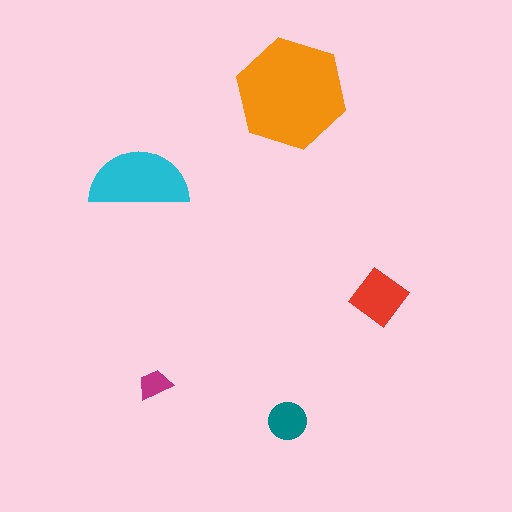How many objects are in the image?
There are 5 objects in the image.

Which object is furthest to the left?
The cyan semicircle is leftmost.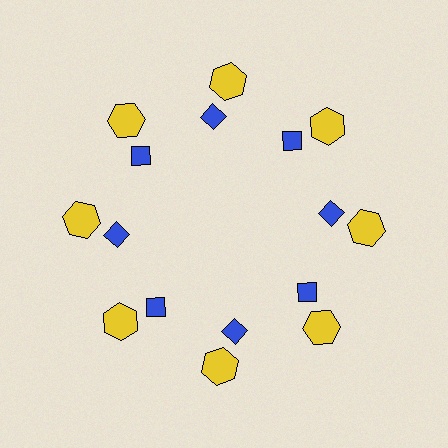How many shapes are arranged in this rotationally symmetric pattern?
There are 16 shapes, arranged in 8 groups of 2.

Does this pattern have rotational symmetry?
Yes, this pattern has 8-fold rotational symmetry. It looks the same after rotating 45 degrees around the center.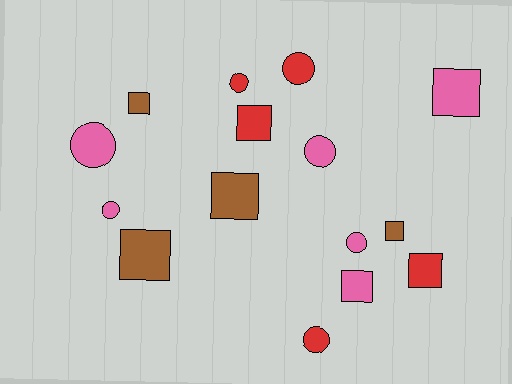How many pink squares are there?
There are 2 pink squares.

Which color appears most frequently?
Pink, with 6 objects.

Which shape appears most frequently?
Square, with 8 objects.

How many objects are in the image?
There are 15 objects.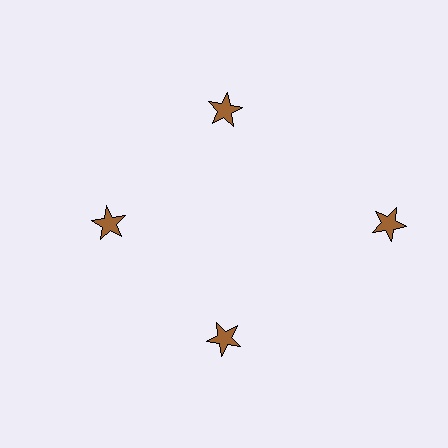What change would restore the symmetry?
The symmetry would be restored by moving it inward, back onto the ring so that all 4 stars sit at equal angles and equal distance from the center.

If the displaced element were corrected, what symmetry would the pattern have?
It would have 4-fold rotational symmetry — the pattern would map onto itself every 90 degrees.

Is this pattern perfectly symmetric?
No. The 4 brown stars are arranged in a ring, but one element near the 3 o'clock position is pushed outward from the center, breaking the 4-fold rotational symmetry.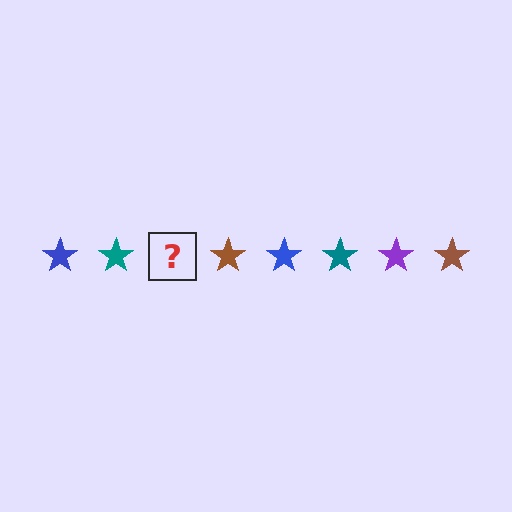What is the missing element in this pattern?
The missing element is a purple star.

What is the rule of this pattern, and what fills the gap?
The rule is that the pattern cycles through blue, teal, purple, brown stars. The gap should be filled with a purple star.